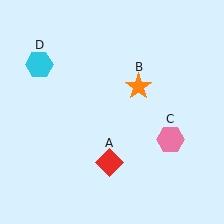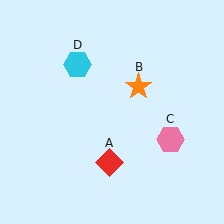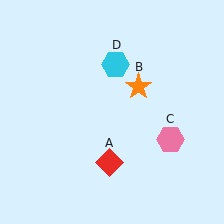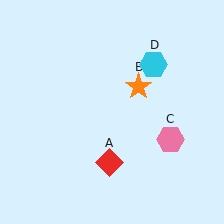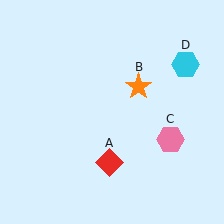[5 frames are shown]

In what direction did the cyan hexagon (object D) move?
The cyan hexagon (object D) moved right.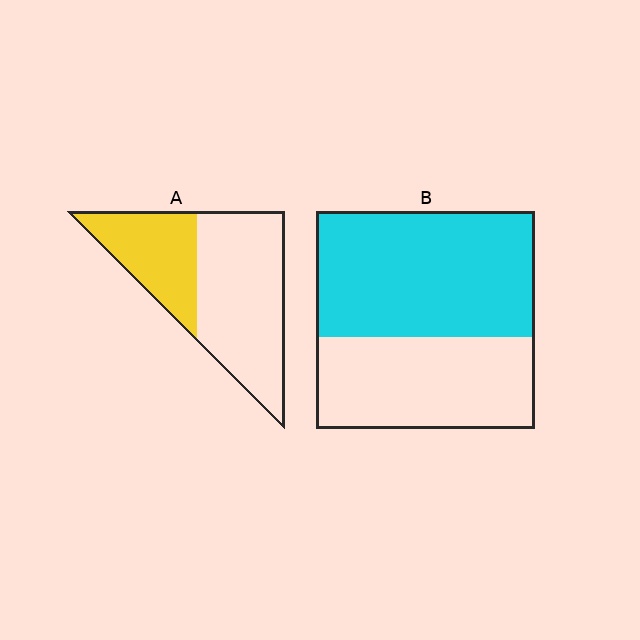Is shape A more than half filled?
No.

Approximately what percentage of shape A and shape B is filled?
A is approximately 35% and B is approximately 60%.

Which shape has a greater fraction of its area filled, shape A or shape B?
Shape B.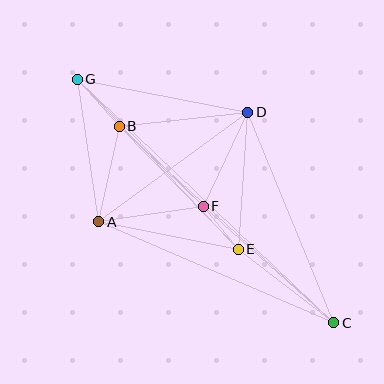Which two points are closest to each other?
Points E and F are closest to each other.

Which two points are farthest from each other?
Points C and G are farthest from each other.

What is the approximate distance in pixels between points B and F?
The distance between B and F is approximately 116 pixels.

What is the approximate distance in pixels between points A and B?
The distance between A and B is approximately 97 pixels.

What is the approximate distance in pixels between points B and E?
The distance between B and E is approximately 171 pixels.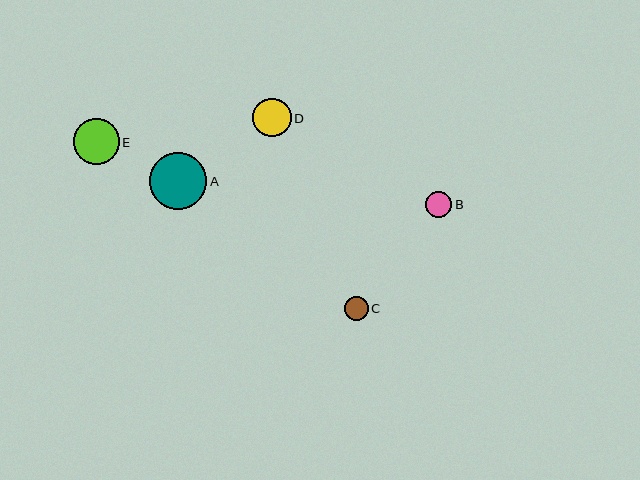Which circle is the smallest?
Circle C is the smallest with a size of approximately 24 pixels.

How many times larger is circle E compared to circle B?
Circle E is approximately 1.7 times the size of circle B.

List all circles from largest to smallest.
From largest to smallest: A, E, D, B, C.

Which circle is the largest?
Circle A is the largest with a size of approximately 57 pixels.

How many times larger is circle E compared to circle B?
Circle E is approximately 1.7 times the size of circle B.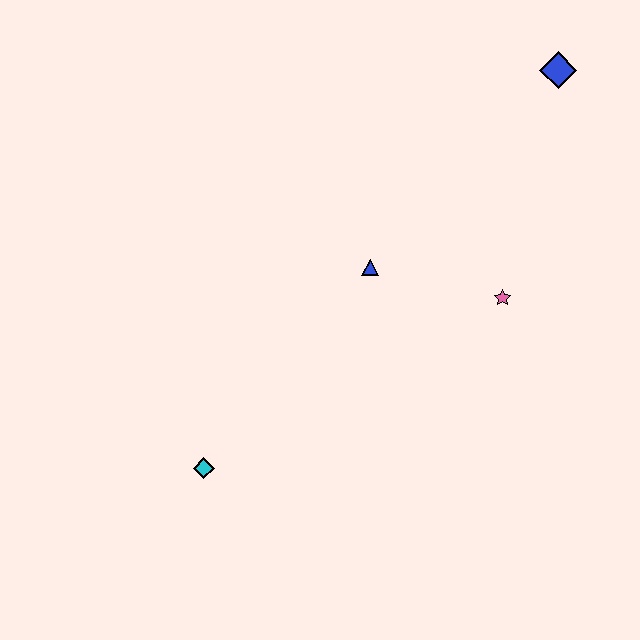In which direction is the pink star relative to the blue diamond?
The pink star is below the blue diamond.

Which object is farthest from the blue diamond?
The cyan diamond is farthest from the blue diamond.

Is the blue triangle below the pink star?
No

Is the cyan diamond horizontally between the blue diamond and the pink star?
No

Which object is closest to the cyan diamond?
The blue triangle is closest to the cyan diamond.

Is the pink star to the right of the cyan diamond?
Yes